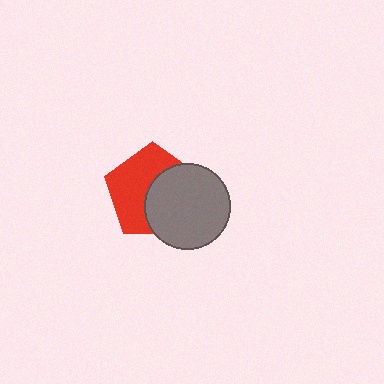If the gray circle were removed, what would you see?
You would see the complete red pentagon.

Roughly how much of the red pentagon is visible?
About half of it is visible (roughly 53%).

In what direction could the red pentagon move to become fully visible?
The red pentagon could move toward the upper-left. That would shift it out from behind the gray circle entirely.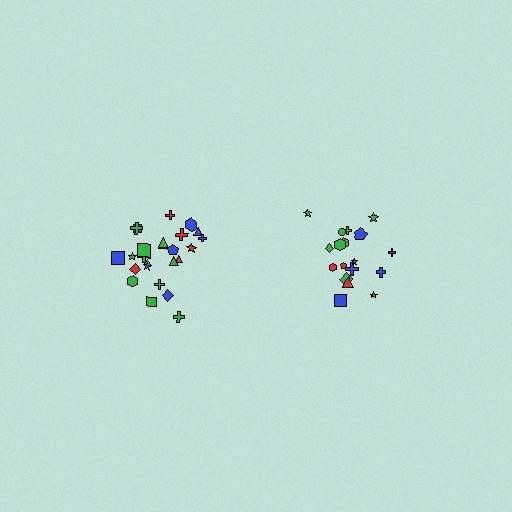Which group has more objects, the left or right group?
The left group.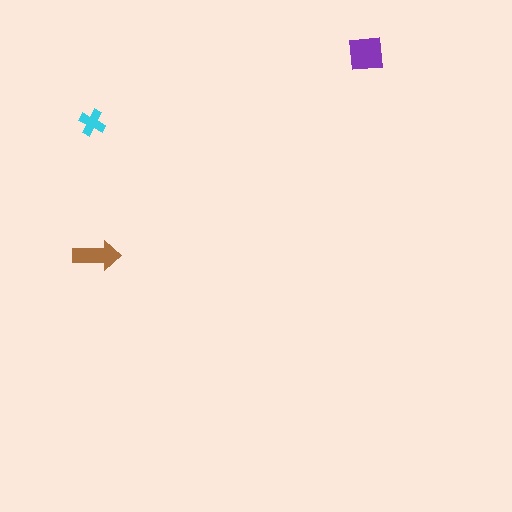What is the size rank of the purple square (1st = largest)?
1st.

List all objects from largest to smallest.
The purple square, the brown arrow, the cyan cross.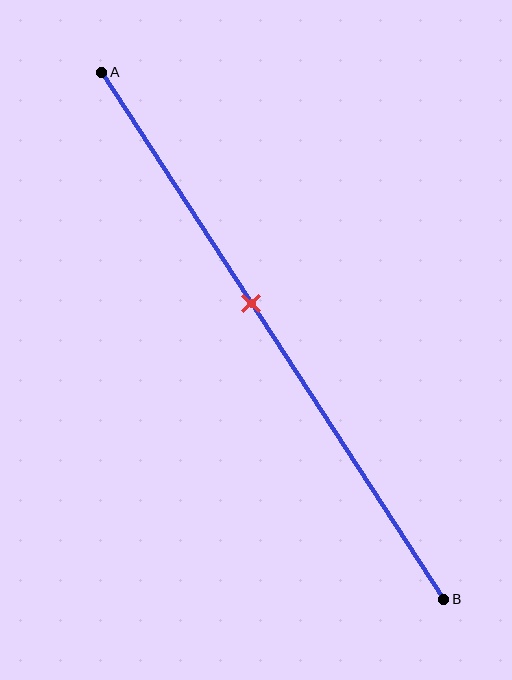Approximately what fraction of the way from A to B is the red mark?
The red mark is approximately 45% of the way from A to B.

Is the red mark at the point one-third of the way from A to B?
No, the mark is at about 45% from A, not at the 33% one-third point.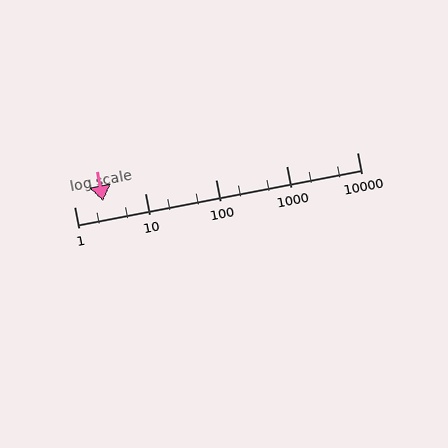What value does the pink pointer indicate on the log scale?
The pointer indicates approximately 2.6.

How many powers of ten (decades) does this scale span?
The scale spans 4 decades, from 1 to 10000.